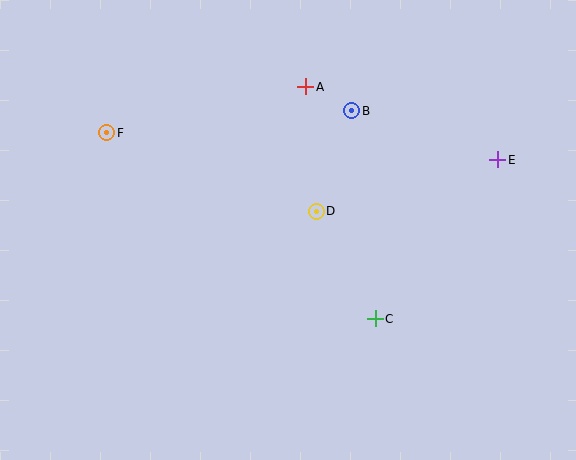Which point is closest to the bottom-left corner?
Point F is closest to the bottom-left corner.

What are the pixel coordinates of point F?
Point F is at (107, 133).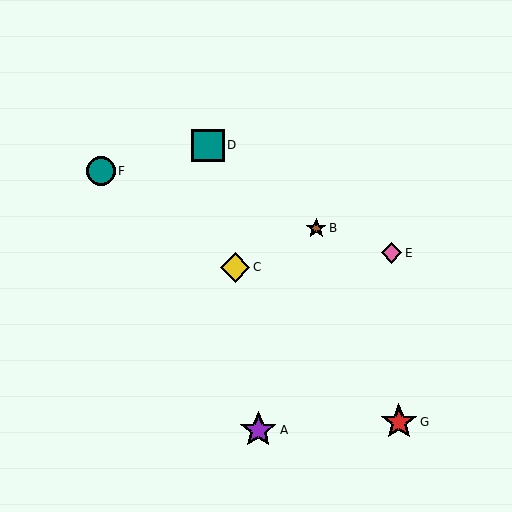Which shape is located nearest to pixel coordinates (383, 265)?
The pink diamond (labeled E) at (392, 253) is nearest to that location.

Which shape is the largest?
The purple star (labeled A) is the largest.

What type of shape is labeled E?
Shape E is a pink diamond.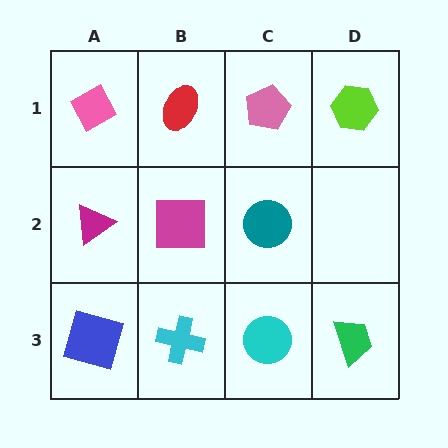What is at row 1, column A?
A pink diamond.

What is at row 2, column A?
A magenta triangle.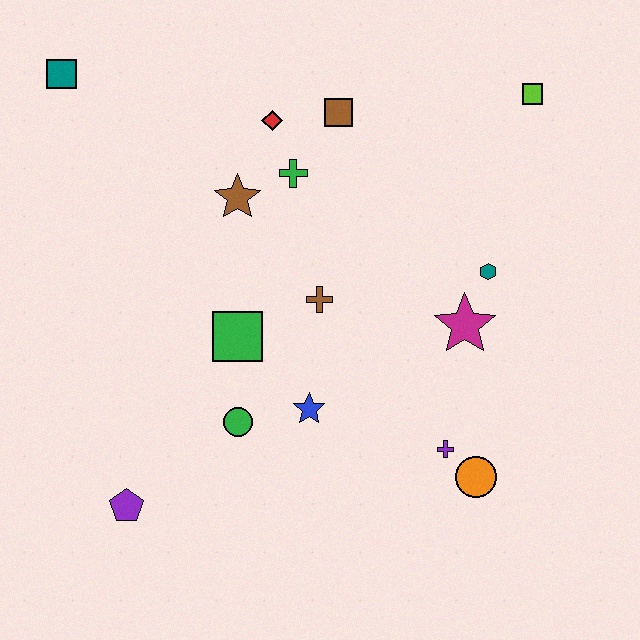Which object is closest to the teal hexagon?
The magenta star is closest to the teal hexagon.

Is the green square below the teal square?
Yes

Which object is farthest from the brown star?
The orange circle is farthest from the brown star.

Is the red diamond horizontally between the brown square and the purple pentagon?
Yes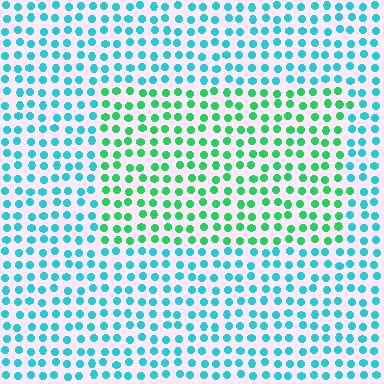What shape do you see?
I see a rectangle.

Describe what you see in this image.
The image is filled with small cyan elements in a uniform arrangement. A rectangle-shaped region is visible where the elements are tinted to a slightly different hue, forming a subtle color boundary.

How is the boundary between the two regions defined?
The boundary is defined purely by a slight shift in hue (about 43 degrees). Spacing, size, and orientation are identical on both sides.